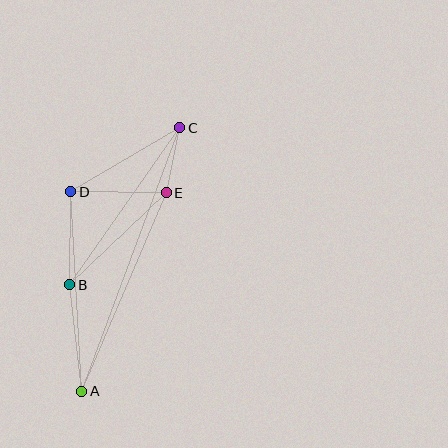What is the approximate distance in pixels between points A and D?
The distance between A and D is approximately 200 pixels.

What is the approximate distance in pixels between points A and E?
The distance between A and E is approximately 216 pixels.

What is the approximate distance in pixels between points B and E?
The distance between B and E is approximately 133 pixels.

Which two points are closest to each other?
Points C and E are closest to each other.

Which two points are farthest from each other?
Points A and C are farthest from each other.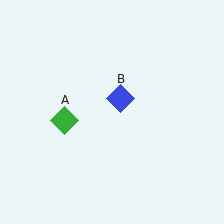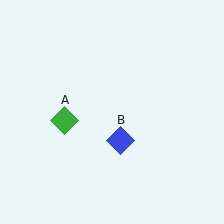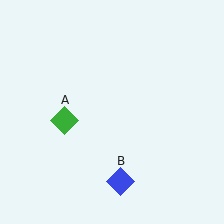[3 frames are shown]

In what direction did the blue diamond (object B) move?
The blue diamond (object B) moved down.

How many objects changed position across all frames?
1 object changed position: blue diamond (object B).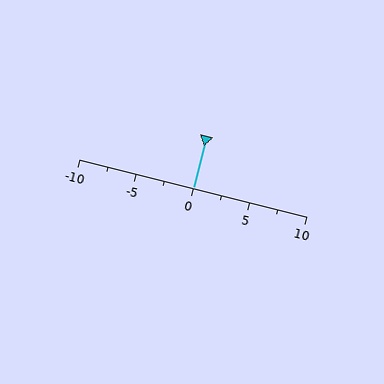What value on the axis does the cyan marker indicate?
The marker indicates approximately 0.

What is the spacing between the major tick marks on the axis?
The major ticks are spaced 5 apart.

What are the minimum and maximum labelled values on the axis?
The axis runs from -10 to 10.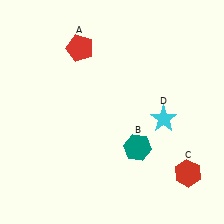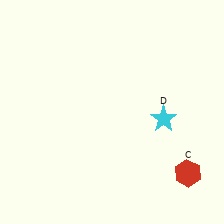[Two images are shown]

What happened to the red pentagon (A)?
The red pentagon (A) was removed in Image 2. It was in the top-left area of Image 1.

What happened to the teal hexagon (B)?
The teal hexagon (B) was removed in Image 2. It was in the bottom-right area of Image 1.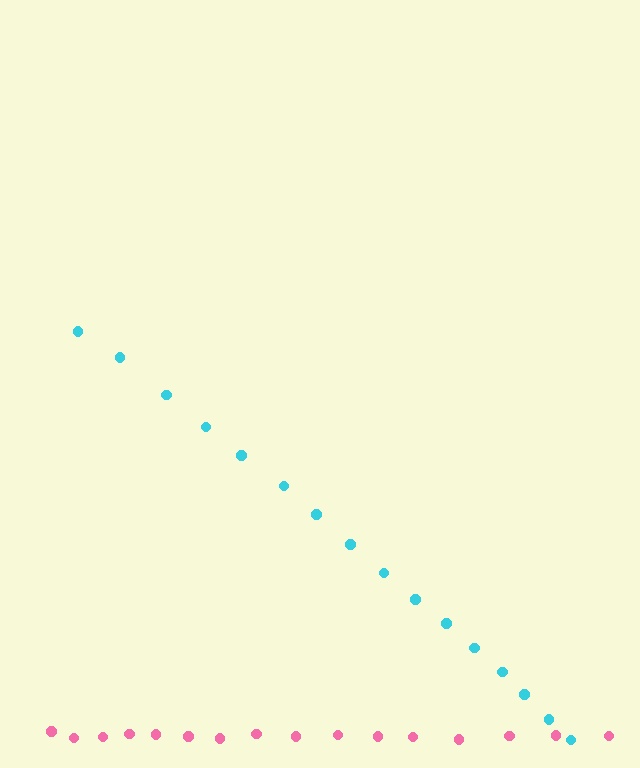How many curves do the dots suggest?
There are 2 distinct paths.